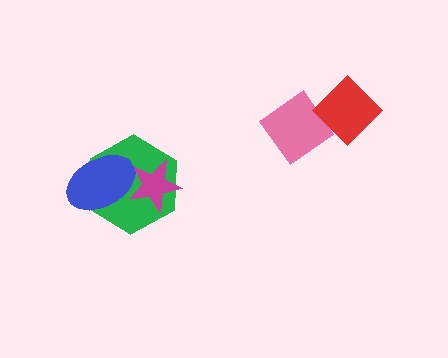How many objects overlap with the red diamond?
1 object overlaps with the red diamond.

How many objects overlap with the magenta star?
2 objects overlap with the magenta star.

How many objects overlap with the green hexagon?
2 objects overlap with the green hexagon.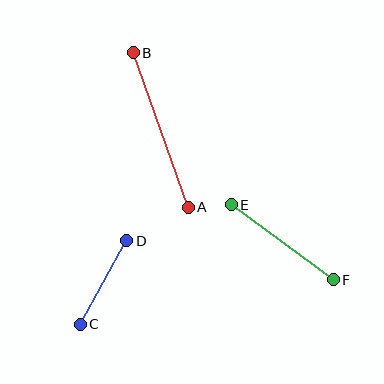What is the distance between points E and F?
The distance is approximately 127 pixels.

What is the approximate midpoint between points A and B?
The midpoint is at approximately (161, 130) pixels.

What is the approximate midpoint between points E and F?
The midpoint is at approximately (282, 242) pixels.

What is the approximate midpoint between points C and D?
The midpoint is at approximately (103, 283) pixels.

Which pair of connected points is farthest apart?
Points A and B are farthest apart.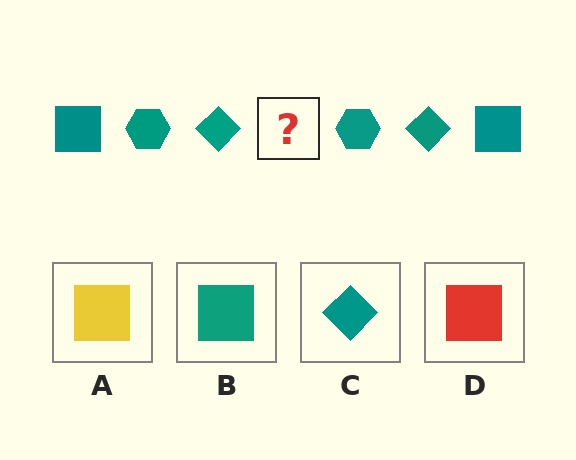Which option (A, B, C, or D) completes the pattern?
B.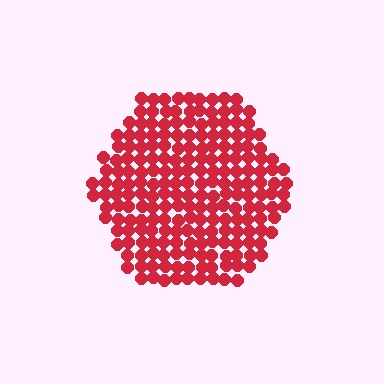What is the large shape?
The large shape is a hexagon.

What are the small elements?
The small elements are circles.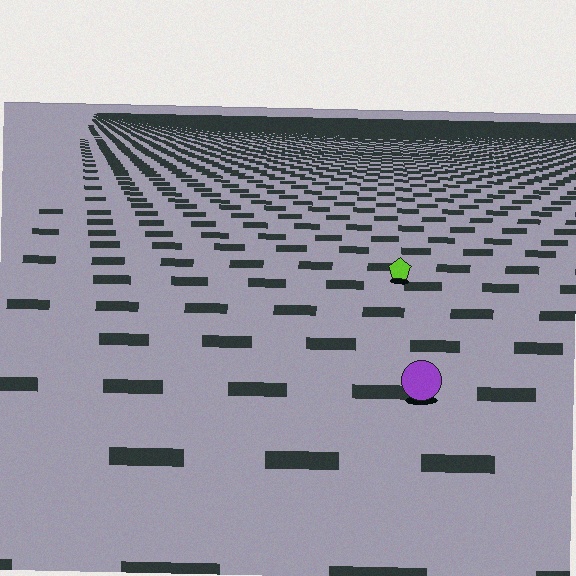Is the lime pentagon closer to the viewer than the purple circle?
No. The purple circle is closer — you can tell from the texture gradient: the ground texture is coarser near it.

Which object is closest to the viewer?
The purple circle is closest. The texture marks near it are larger and more spread out.